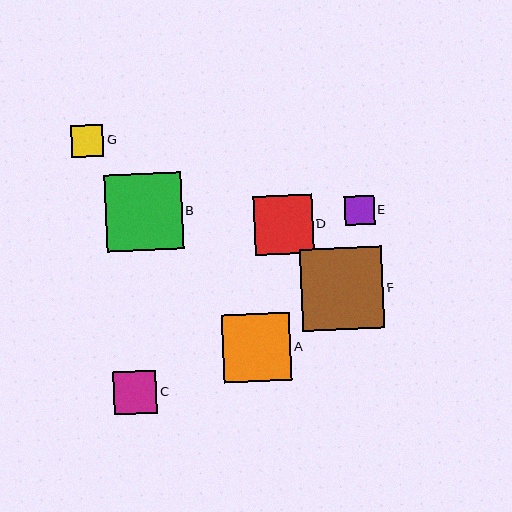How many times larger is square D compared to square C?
Square D is approximately 1.4 times the size of square C.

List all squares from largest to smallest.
From largest to smallest: F, B, A, D, C, G, E.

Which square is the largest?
Square F is the largest with a size of approximately 82 pixels.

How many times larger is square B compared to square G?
Square B is approximately 2.4 times the size of square G.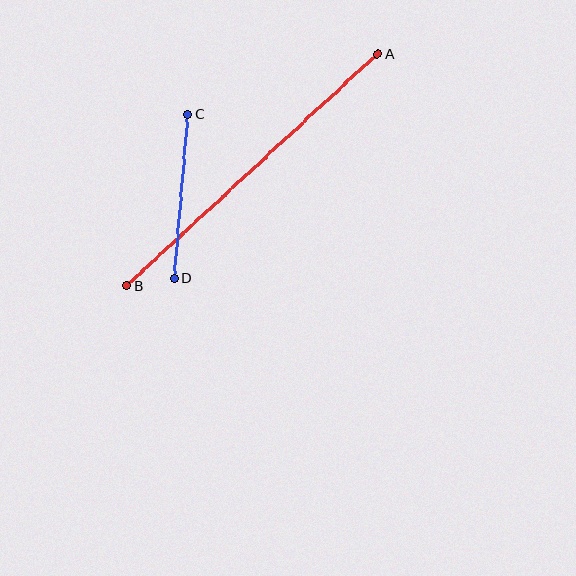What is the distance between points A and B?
The distance is approximately 341 pixels.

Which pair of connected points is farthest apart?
Points A and B are farthest apart.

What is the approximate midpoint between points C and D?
The midpoint is at approximately (181, 196) pixels.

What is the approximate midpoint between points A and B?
The midpoint is at approximately (252, 170) pixels.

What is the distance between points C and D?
The distance is approximately 165 pixels.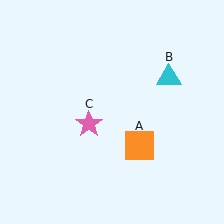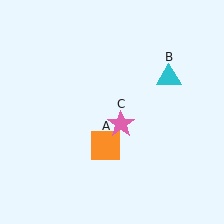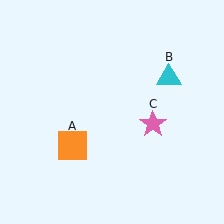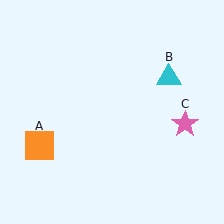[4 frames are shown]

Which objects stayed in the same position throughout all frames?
Cyan triangle (object B) remained stationary.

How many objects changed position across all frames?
2 objects changed position: orange square (object A), pink star (object C).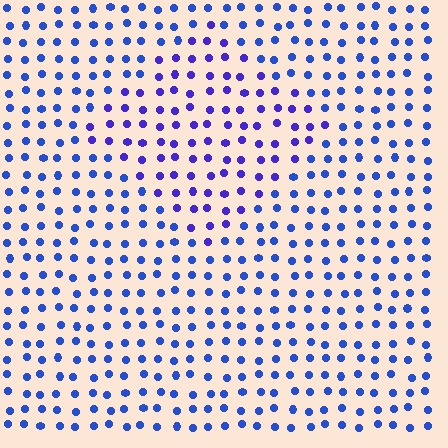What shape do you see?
I see a diamond.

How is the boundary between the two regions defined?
The boundary is defined purely by a slight shift in hue (about 25 degrees). Spacing, size, and orientation are identical on both sides.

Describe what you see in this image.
The image is filled with small blue elements in a uniform arrangement. A diamond-shaped region is visible where the elements are tinted to a slightly different hue, forming a subtle color boundary.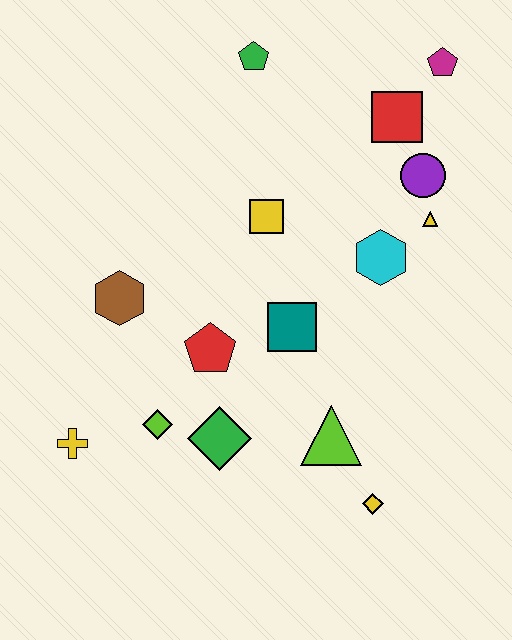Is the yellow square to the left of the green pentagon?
No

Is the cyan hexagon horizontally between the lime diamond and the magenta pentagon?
Yes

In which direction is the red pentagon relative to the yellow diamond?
The red pentagon is to the left of the yellow diamond.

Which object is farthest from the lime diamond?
The magenta pentagon is farthest from the lime diamond.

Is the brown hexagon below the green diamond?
No